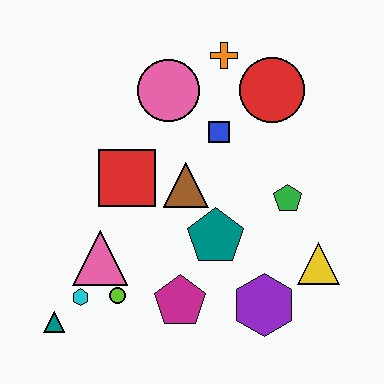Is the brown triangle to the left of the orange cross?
Yes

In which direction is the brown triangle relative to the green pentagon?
The brown triangle is to the left of the green pentagon.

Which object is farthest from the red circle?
The teal triangle is farthest from the red circle.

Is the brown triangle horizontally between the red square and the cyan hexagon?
No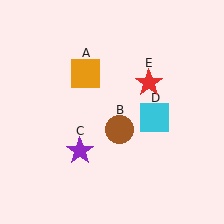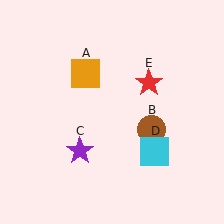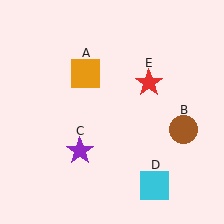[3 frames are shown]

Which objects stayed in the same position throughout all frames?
Orange square (object A) and purple star (object C) and red star (object E) remained stationary.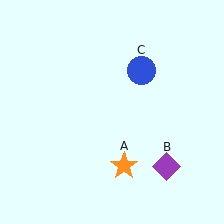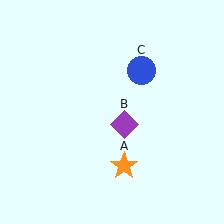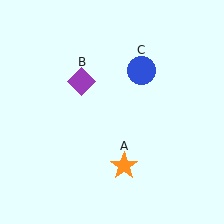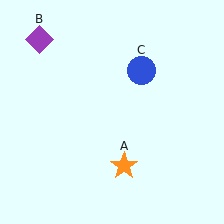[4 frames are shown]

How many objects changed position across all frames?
1 object changed position: purple diamond (object B).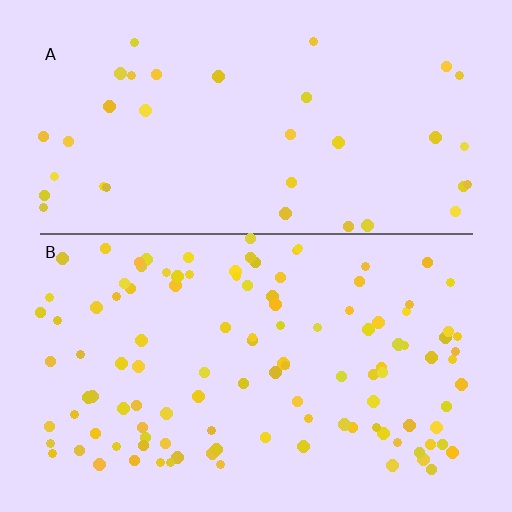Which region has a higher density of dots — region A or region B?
B (the bottom).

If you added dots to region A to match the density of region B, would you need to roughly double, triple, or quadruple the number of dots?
Approximately triple.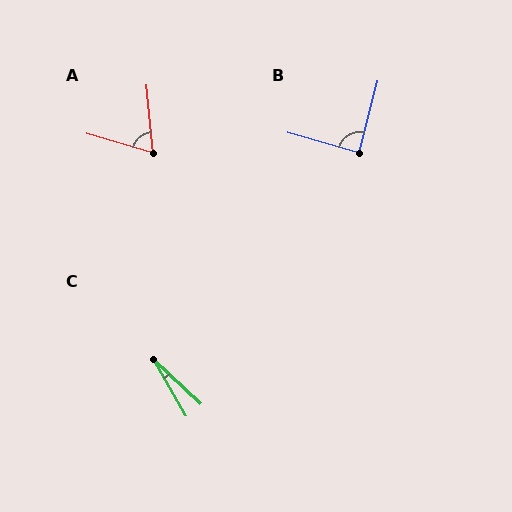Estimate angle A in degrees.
Approximately 68 degrees.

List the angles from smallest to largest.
C (17°), A (68°), B (88°).